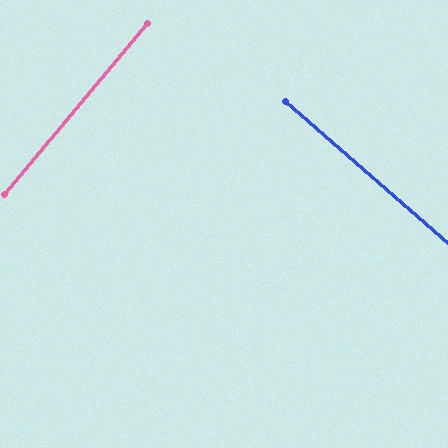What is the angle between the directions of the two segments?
Approximately 89 degrees.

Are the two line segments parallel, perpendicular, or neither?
Perpendicular — they meet at approximately 89°.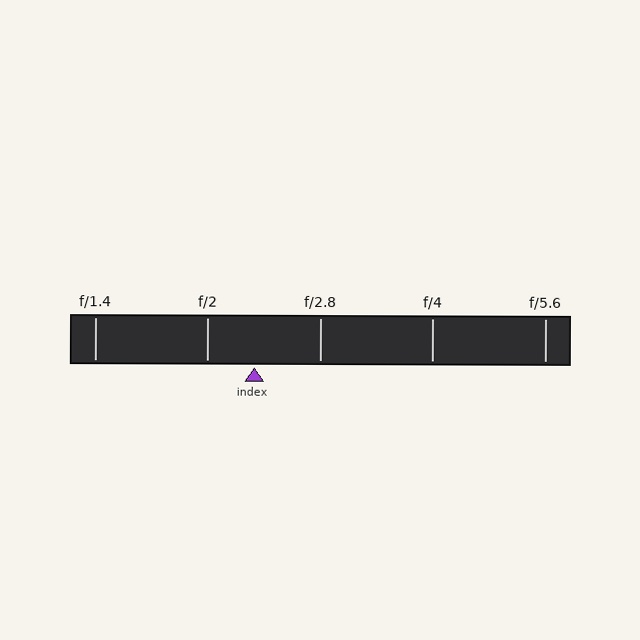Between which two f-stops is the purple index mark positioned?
The index mark is between f/2 and f/2.8.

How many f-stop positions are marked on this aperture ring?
There are 5 f-stop positions marked.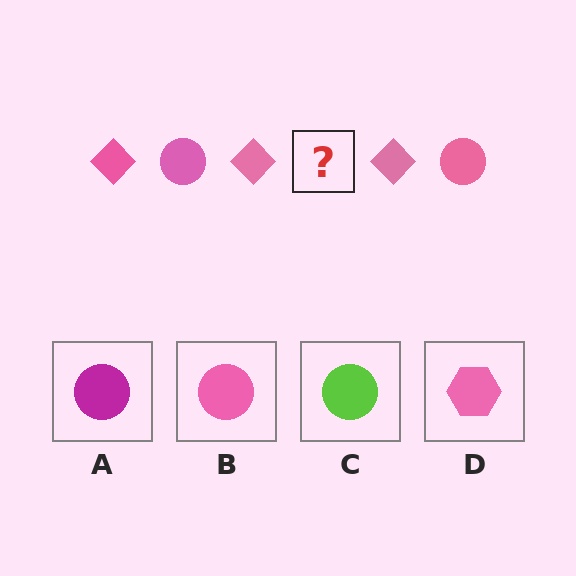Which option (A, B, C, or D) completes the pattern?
B.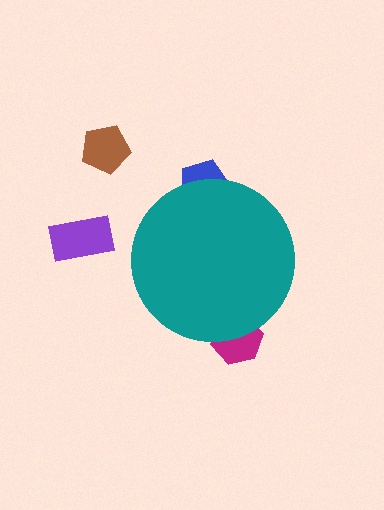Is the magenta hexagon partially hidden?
Yes, the magenta hexagon is partially hidden behind the teal circle.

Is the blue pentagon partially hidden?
Yes, the blue pentagon is partially hidden behind the teal circle.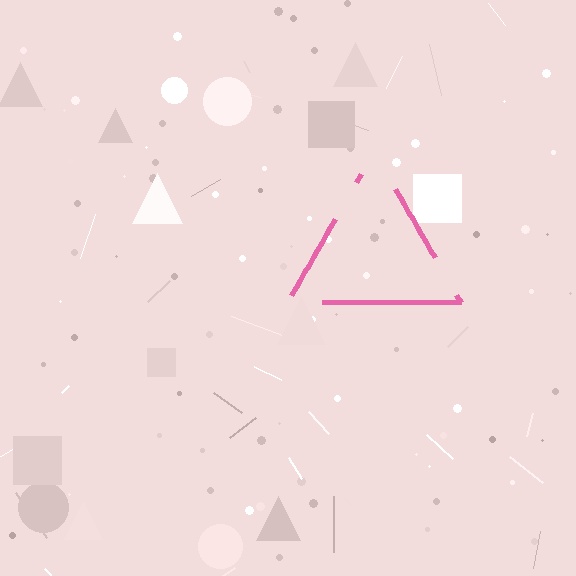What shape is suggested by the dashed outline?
The dashed outline suggests a triangle.